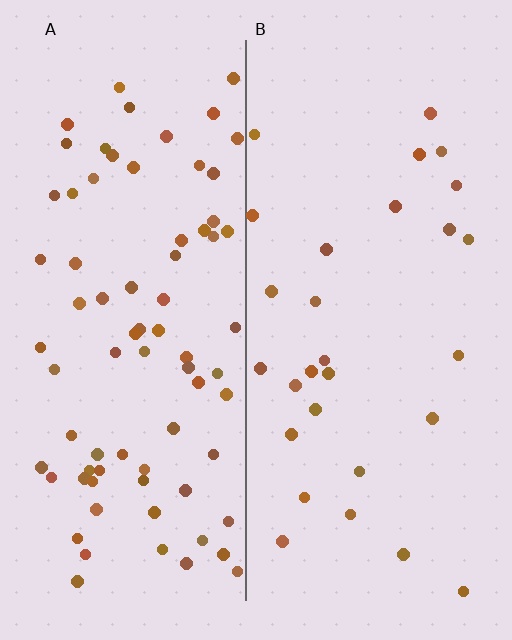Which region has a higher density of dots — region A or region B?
A (the left).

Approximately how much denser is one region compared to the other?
Approximately 2.7× — region A over region B.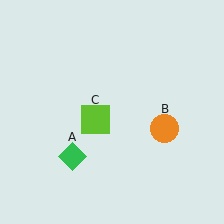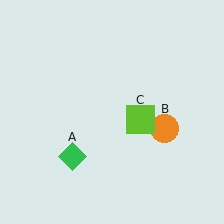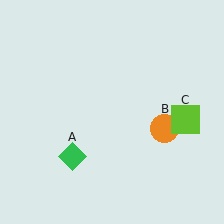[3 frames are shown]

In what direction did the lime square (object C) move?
The lime square (object C) moved right.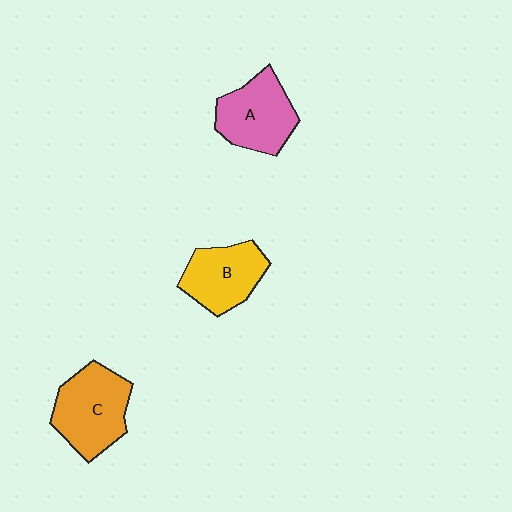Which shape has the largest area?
Shape C (orange).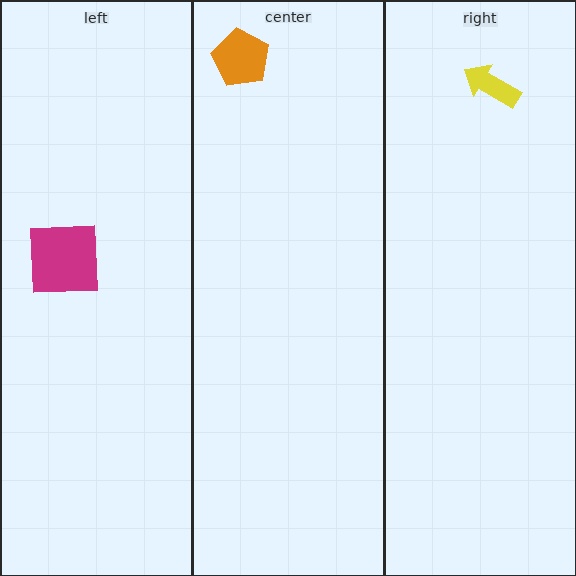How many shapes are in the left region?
1.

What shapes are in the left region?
The magenta square.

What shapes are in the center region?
The orange pentagon.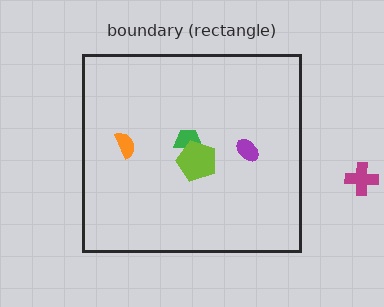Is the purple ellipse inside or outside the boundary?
Inside.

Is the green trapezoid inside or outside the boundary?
Inside.